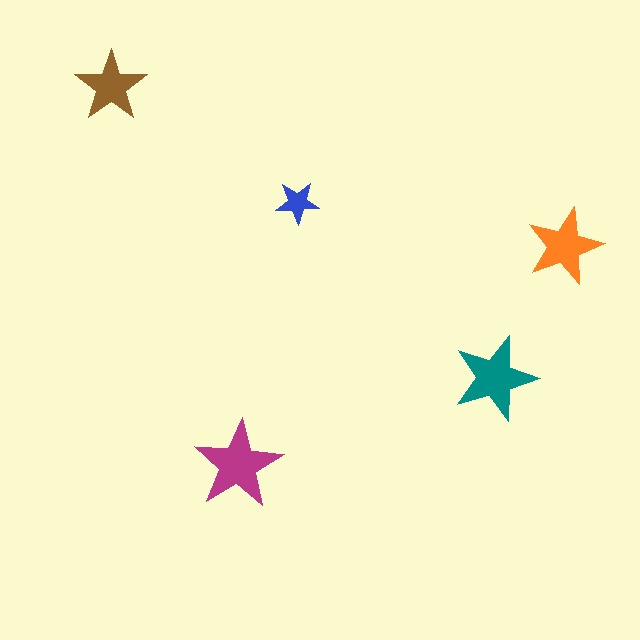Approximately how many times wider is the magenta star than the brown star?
About 1.5 times wider.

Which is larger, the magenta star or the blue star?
The magenta one.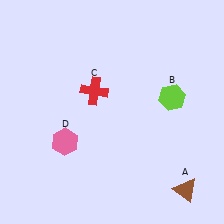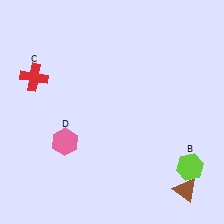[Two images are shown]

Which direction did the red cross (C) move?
The red cross (C) moved left.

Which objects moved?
The objects that moved are: the lime hexagon (B), the red cross (C).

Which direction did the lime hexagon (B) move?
The lime hexagon (B) moved down.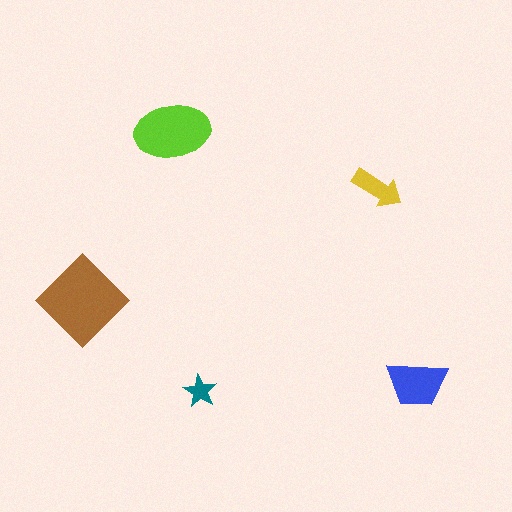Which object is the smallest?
The teal star.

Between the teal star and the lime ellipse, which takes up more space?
The lime ellipse.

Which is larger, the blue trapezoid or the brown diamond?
The brown diamond.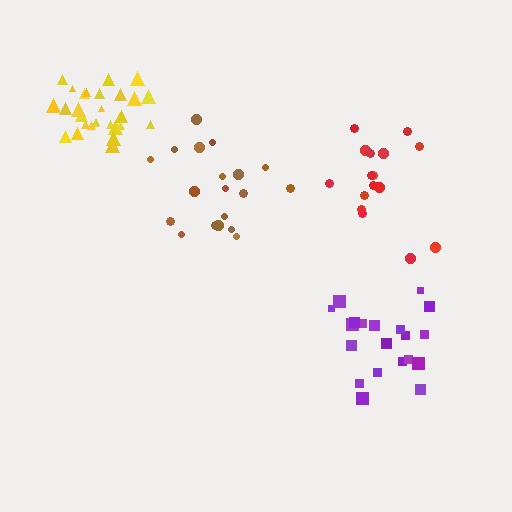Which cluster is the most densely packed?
Yellow.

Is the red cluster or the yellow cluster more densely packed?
Yellow.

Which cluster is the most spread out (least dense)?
Red.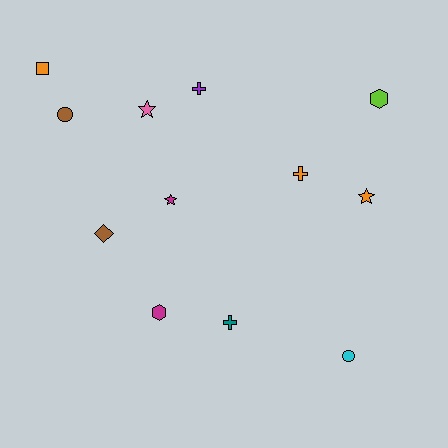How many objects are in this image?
There are 12 objects.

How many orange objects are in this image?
There are 3 orange objects.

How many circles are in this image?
There are 2 circles.